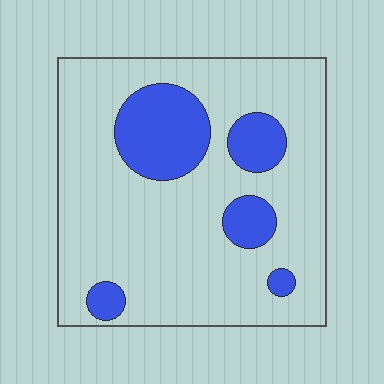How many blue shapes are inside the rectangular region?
5.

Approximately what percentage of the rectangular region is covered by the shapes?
Approximately 20%.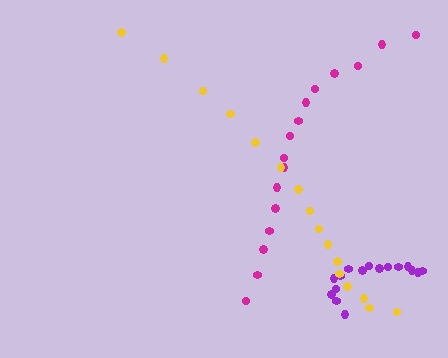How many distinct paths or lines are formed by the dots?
There are 3 distinct paths.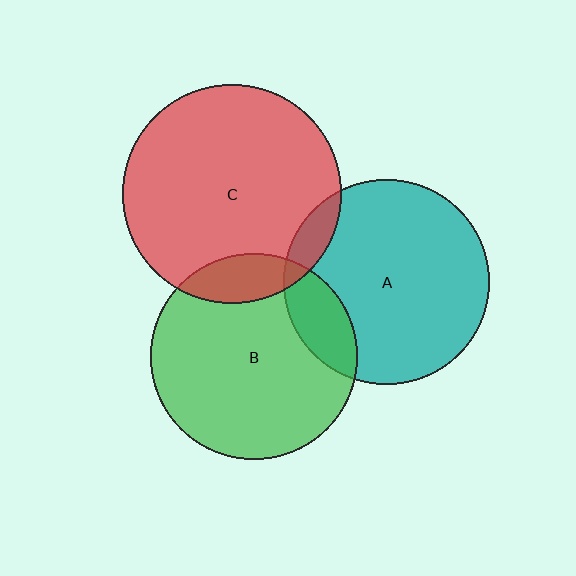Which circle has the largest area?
Circle C (red).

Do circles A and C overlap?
Yes.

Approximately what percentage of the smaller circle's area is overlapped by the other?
Approximately 10%.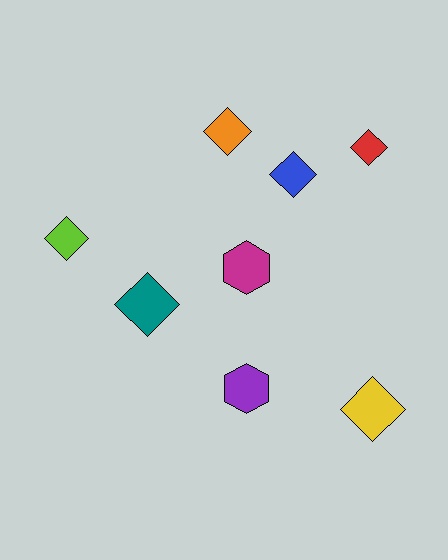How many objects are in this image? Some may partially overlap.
There are 8 objects.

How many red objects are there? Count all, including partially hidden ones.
There is 1 red object.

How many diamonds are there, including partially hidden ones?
There are 6 diamonds.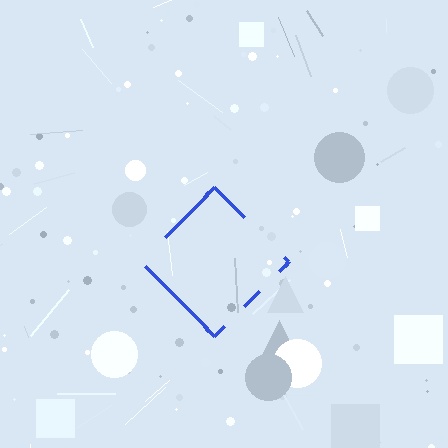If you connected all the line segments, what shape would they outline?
They would outline a diamond.